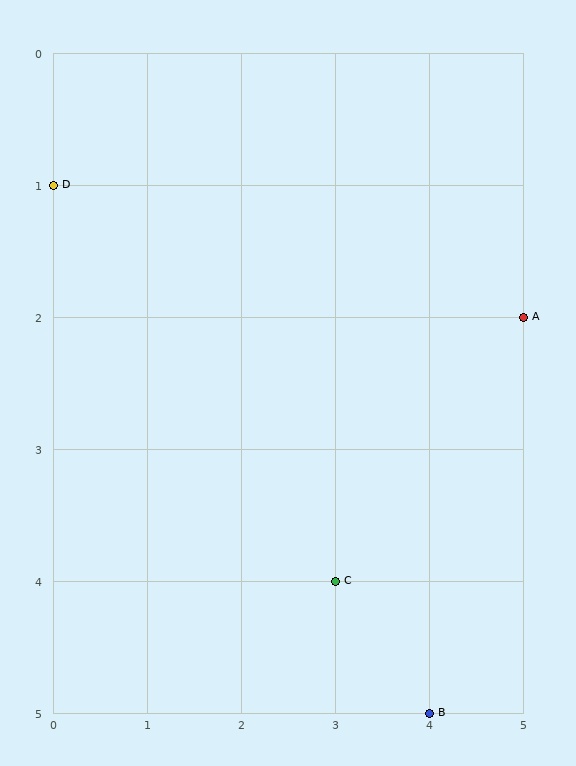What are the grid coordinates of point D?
Point D is at grid coordinates (0, 1).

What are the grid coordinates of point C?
Point C is at grid coordinates (3, 4).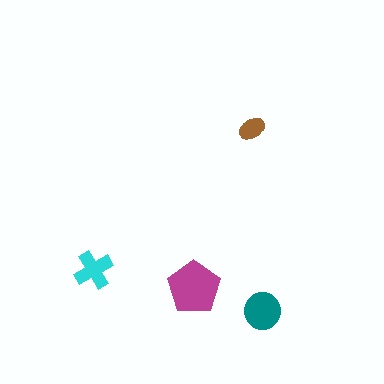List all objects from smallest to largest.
The brown ellipse, the cyan cross, the teal circle, the magenta pentagon.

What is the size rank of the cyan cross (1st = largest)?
3rd.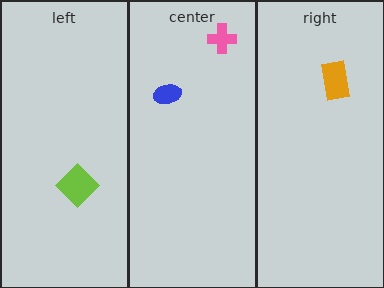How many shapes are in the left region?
1.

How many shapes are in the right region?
1.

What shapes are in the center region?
The blue ellipse, the pink cross.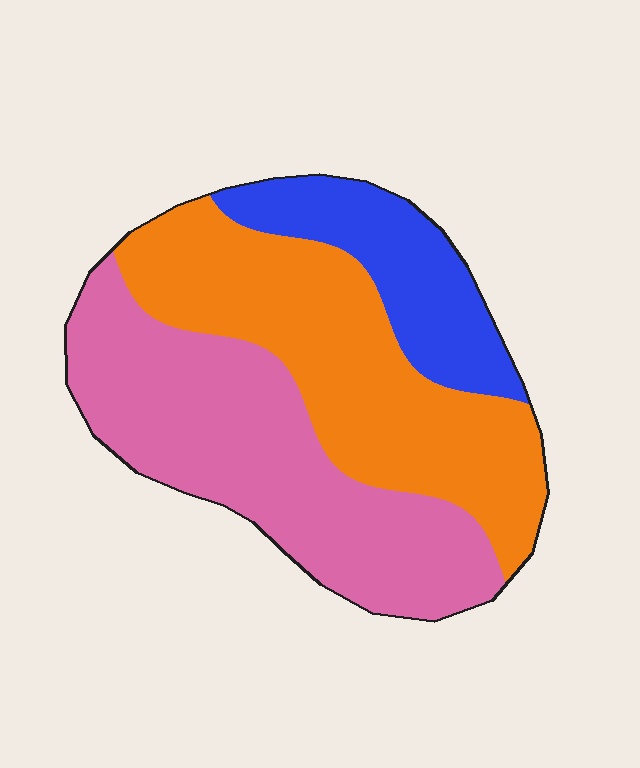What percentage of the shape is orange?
Orange takes up between a third and a half of the shape.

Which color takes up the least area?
Blue, at roughly 20%.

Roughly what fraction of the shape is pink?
Pink takes up about two fifths (2/5) of the shape.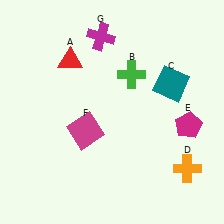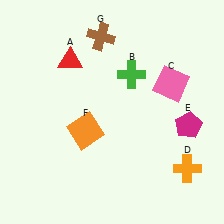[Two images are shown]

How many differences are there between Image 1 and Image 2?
There are 3 differences between the two images.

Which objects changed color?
C changed from teal to pink. F changed from magenta to orange. G changed from magenta to brown.